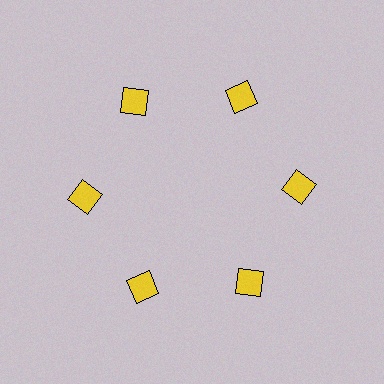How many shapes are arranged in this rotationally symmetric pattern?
There are 6 shapes, arranged in 6 groups of 1.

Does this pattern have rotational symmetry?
Yes, this pattern has 6-fold rotational symmetry. It looks the same after rotating 60 degrees around the center.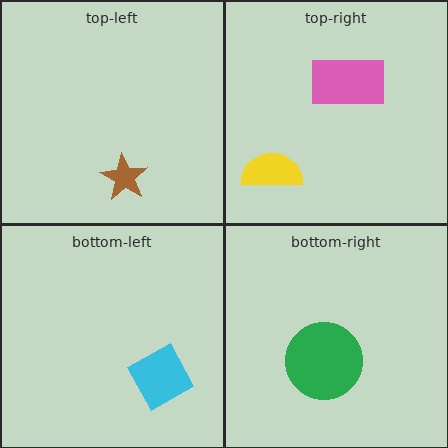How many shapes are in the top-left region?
1.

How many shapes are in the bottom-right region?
1.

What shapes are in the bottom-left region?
The cyan square.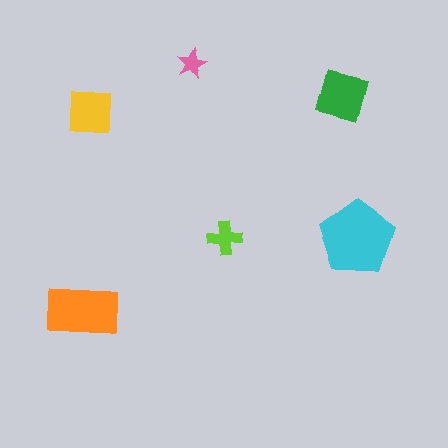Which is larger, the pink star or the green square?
The green square.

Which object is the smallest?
The pink star.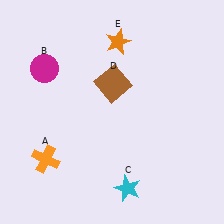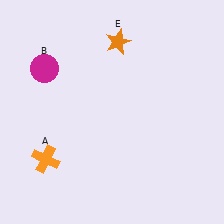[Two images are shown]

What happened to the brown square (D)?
The brown square (D) was removed in Image 2. It was in the top-right area of Image 1.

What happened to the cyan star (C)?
The cyan star (C) was removed in Image 2. It was in the bottom-right area of Image 1.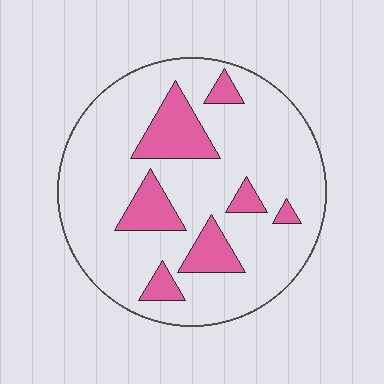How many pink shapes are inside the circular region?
7.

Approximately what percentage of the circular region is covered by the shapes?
Approximately 20%.